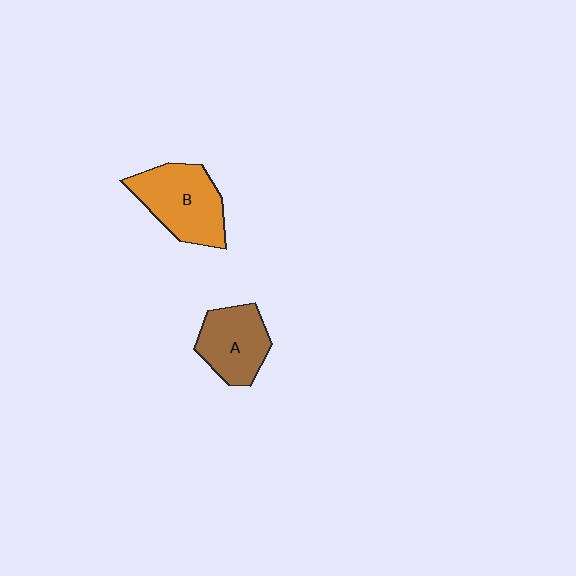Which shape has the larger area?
Shape B (orange).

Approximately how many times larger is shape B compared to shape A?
Approximately 1.3 times.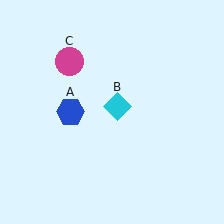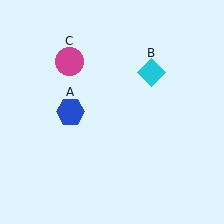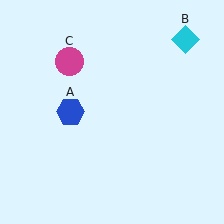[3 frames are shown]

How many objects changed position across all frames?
1 object changed position: cyan diamond (object B).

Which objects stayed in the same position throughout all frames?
Blue hexagon (object A) and magenta circle (object C) remained stationary.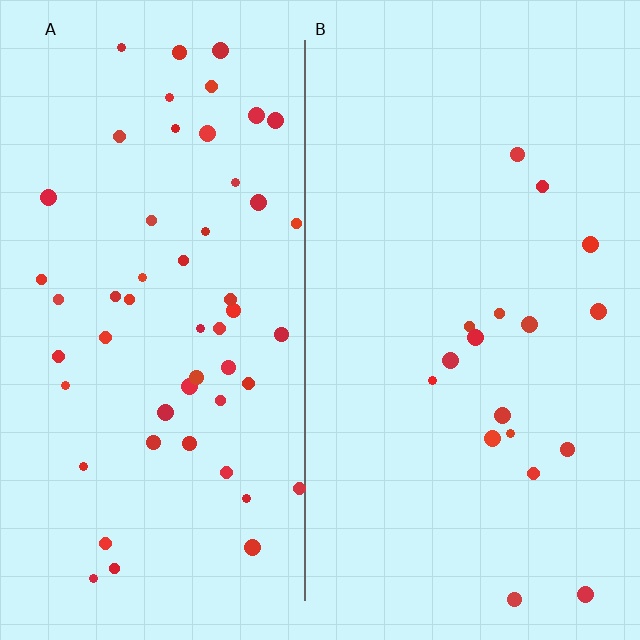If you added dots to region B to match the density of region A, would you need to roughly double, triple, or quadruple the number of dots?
Approximately triple.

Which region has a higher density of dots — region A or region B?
A (the left).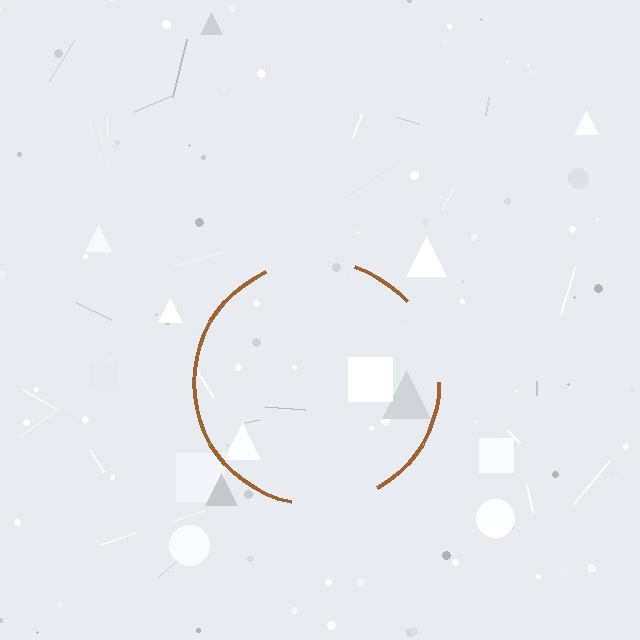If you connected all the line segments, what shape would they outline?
They would outline a circle.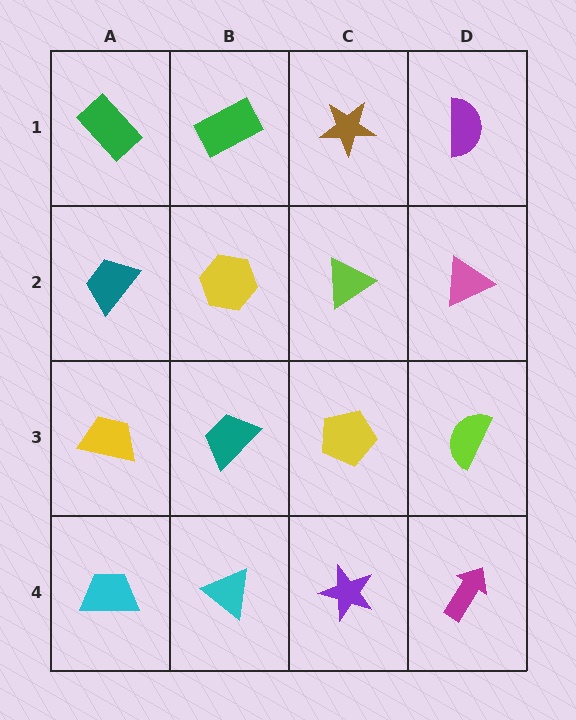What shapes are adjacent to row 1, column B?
A yellow hexagon (row 2, column B), a green rectangle (row 1, column A), a brown star (row 1, column C).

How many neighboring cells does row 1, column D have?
2.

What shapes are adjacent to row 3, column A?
A teal trapezoid (row 2, column A), a cyan trapezoid (row 4, column A), a teal trapezoid (row 3, column B).